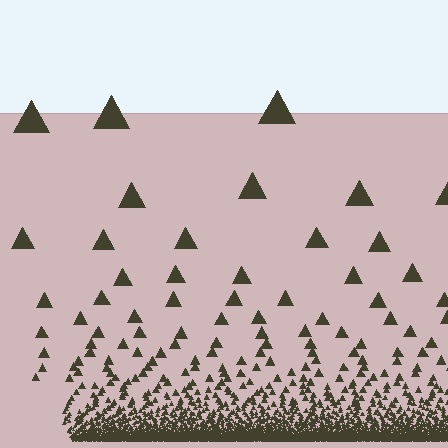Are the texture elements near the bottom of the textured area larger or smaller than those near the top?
Smaller. The gradient is inverted — elements near the bottom are smaller and denser.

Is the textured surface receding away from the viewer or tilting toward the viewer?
The surface appears to tilt toward the viewer. Texture elements get larger and sparser toward the top.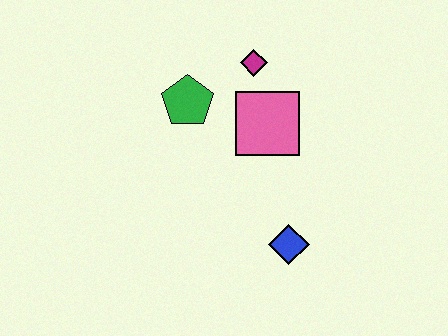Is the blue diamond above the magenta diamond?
No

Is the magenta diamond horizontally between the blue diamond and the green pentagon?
Yes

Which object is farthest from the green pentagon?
The blue diamond is farthest from the green pentagon.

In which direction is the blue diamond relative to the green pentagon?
The blue diamond is below the green pentagon.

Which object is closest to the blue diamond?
The pink square is closest to the blue diamond.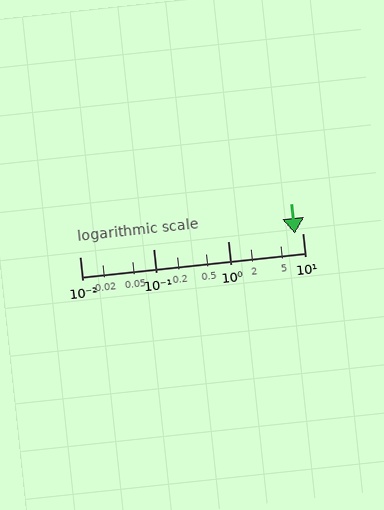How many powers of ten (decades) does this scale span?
The scale spans 3 decades, from 0.01 to 10.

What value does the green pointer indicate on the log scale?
The pointer indicates approximately 8.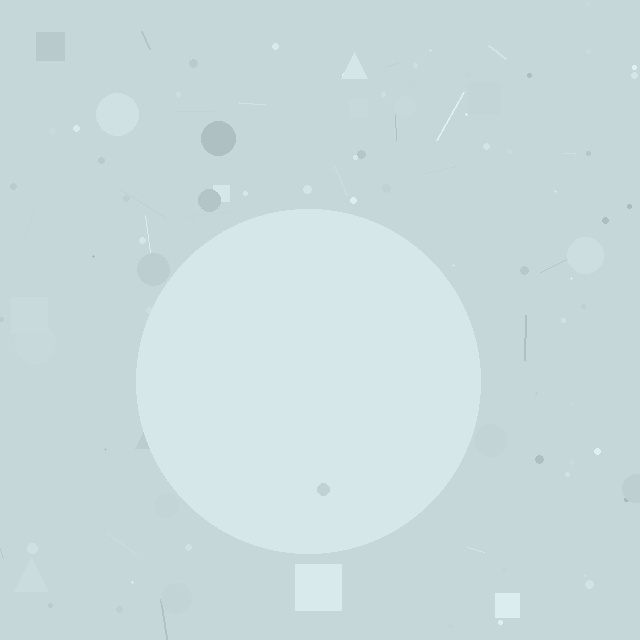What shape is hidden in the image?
A circle is hidden in the image.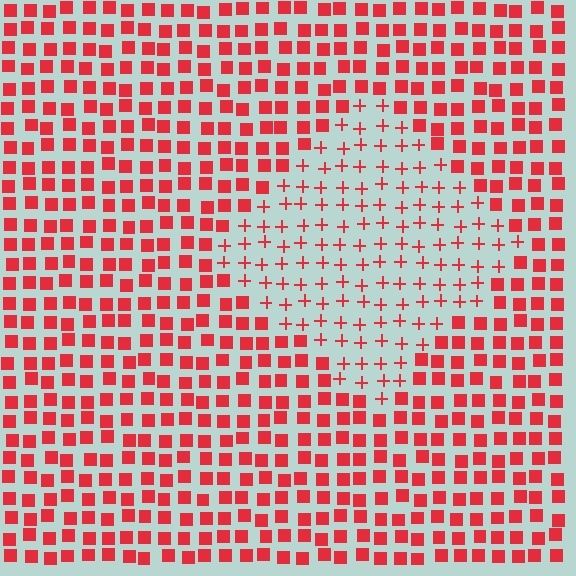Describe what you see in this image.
The image is filled with small red elements arranged in a uniform grid. A diamond-shaped region contains plus signs, while the surrounding area contains squares. The boundary is defined purely by the change in element shape.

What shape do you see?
I see a diamond.